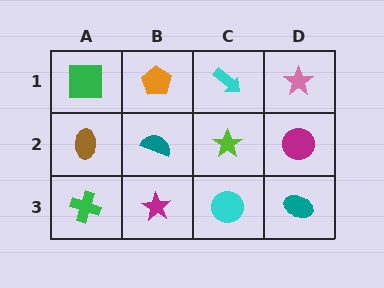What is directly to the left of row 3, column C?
A magenta star.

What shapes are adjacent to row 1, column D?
A magenta circle (row 2, column D), a cyan arrow (row 1, column C).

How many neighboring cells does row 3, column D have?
2.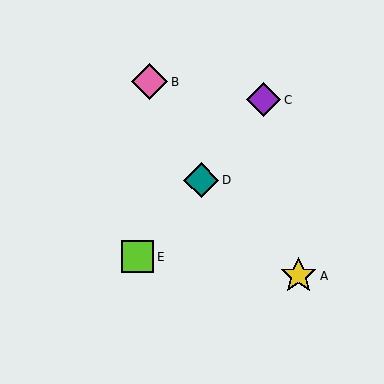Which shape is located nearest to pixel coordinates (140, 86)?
The pink diamond (labeled B) at (150, 82) is nearest to that location.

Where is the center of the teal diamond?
The center of the teal diamond is at (201, 180).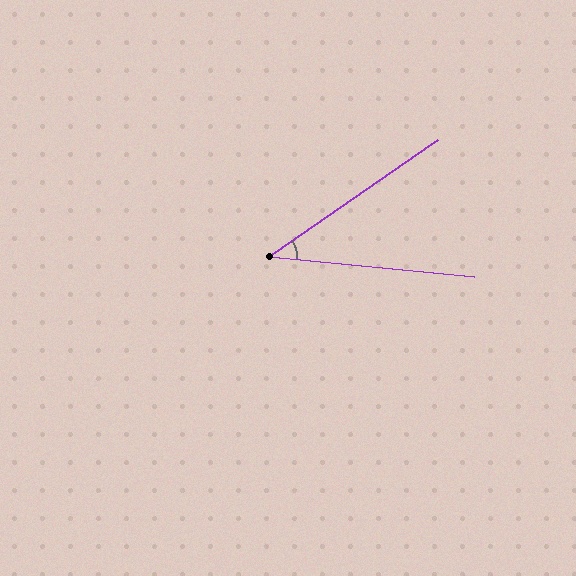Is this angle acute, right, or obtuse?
It is acute.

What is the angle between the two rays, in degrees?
Approximately 40 degrees.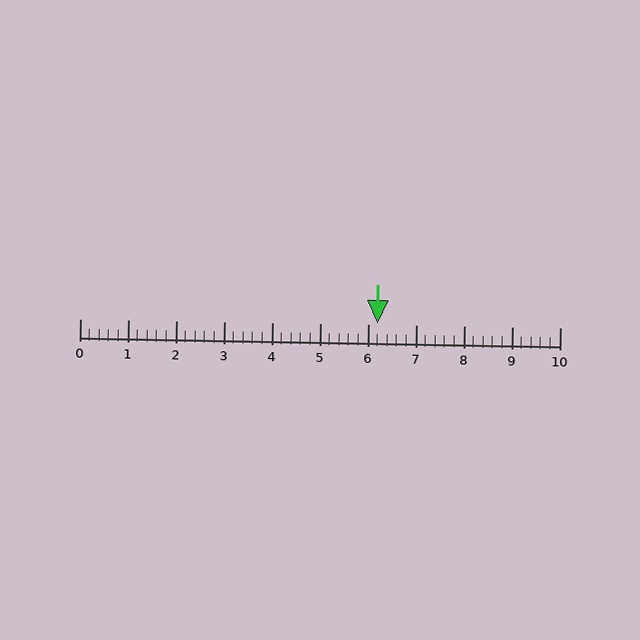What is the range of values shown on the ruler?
The ruler shows values from 0 to 10.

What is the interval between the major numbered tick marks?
The major tick marks are spaced 1 units apart.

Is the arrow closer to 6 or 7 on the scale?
The arrow is closer to 6.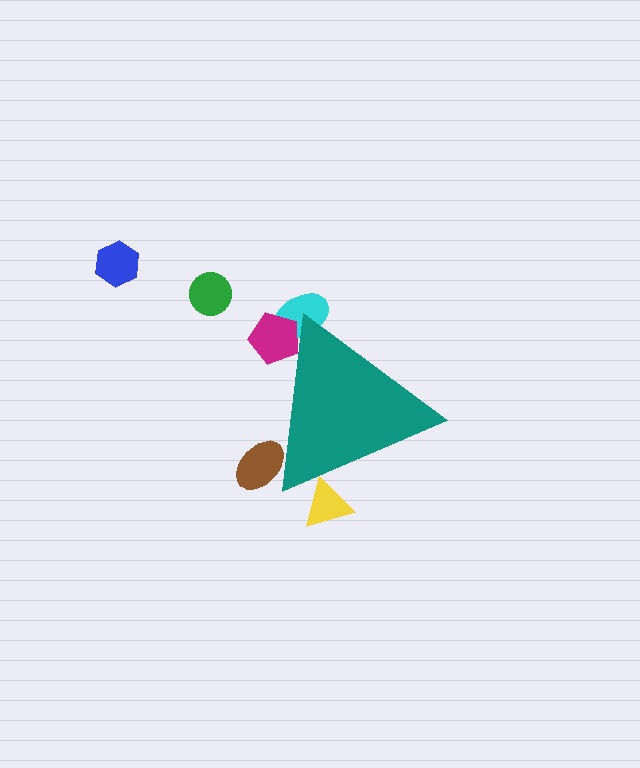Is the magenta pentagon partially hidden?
Yes, the magenta pentagon is partially hidden behind the teal triangle.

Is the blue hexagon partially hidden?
No, the blue hexagon is fully visible.